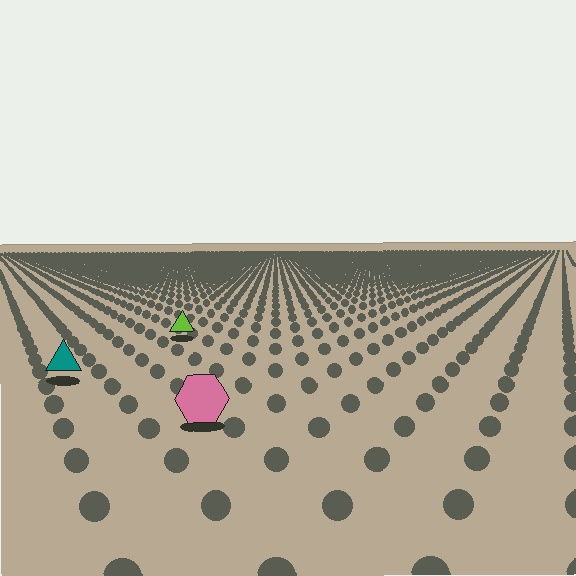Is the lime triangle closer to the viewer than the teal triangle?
No. The teal triangle is closer — you can tell from the texture gradient: the ground texture is coarser near it.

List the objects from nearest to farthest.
From nearest to farthest: the pink hexagon, the teal triangle, the lime triangle.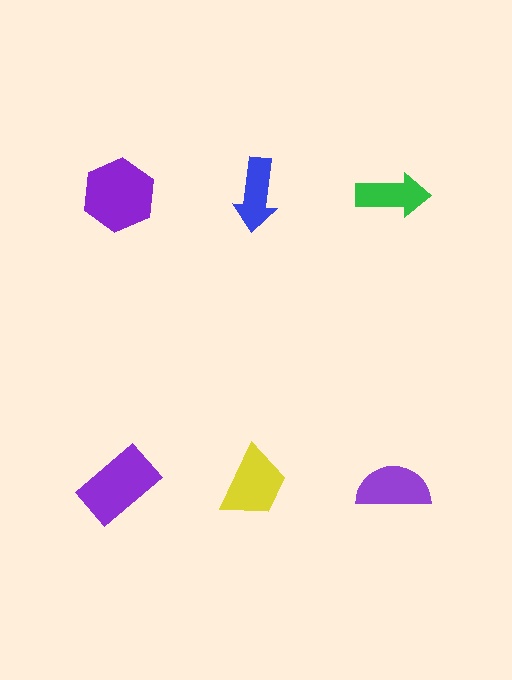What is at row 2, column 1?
A purple rectangle.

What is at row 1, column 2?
A blue arrow.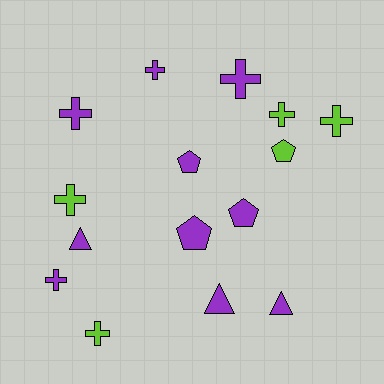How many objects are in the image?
There are 15 objects.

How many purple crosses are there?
There are 4 purple crosses.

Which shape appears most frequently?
Cross, with 8 objects.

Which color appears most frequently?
Purple, with 10 objects.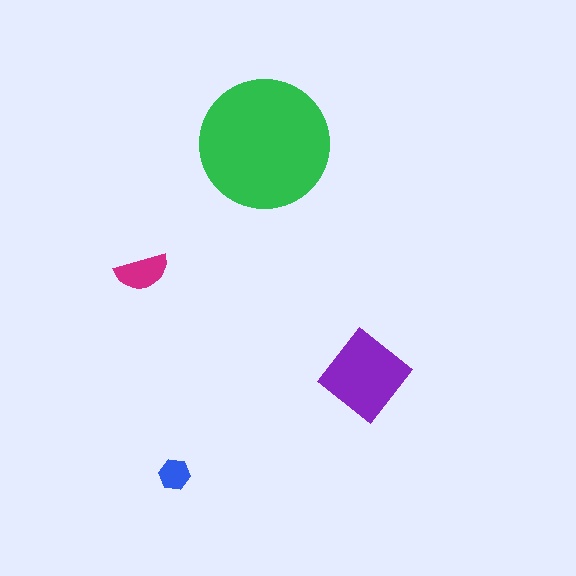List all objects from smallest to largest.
The blue hexagon, the magenta semicircle, the purple diamond, the green circle.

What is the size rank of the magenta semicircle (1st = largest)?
3rd.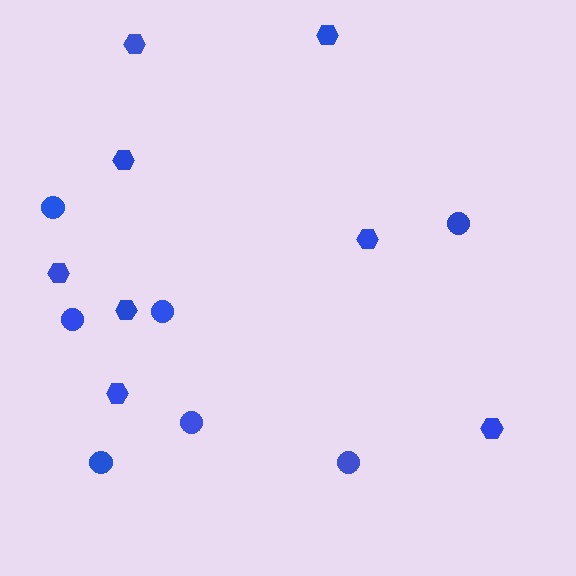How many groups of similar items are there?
There are 2 groups: one group of hexagons (8) and one group of circles (7).